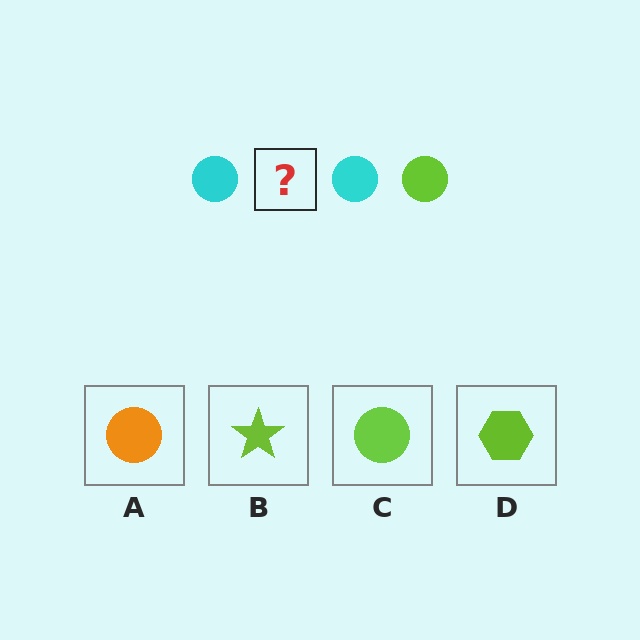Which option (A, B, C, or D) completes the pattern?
C.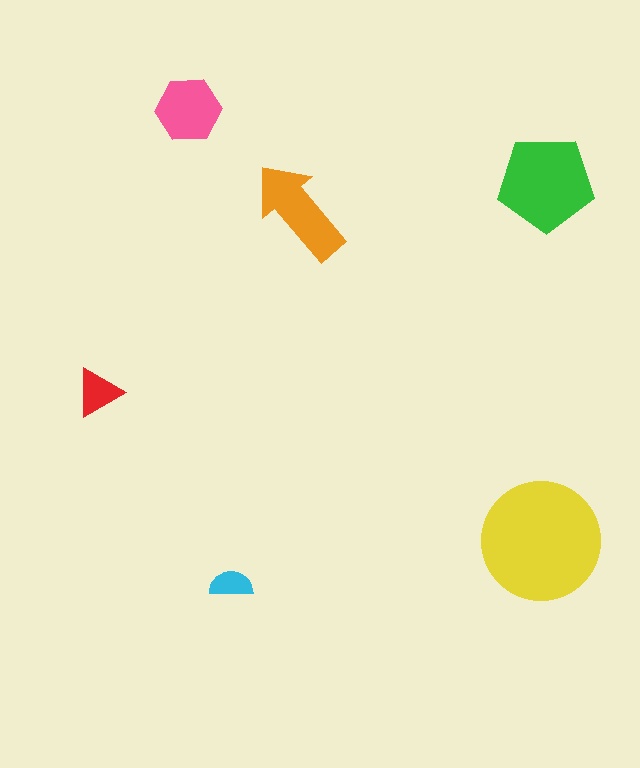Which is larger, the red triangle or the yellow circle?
The yellow circle.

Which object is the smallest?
The cyan semicircle.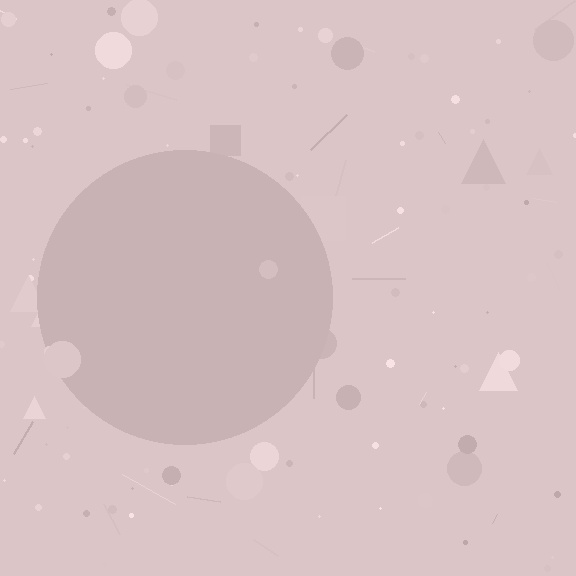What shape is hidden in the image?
A circle is hidden in the image.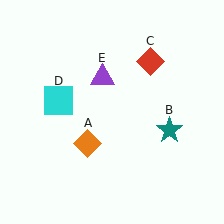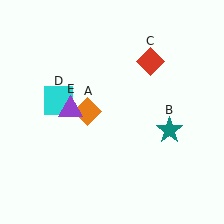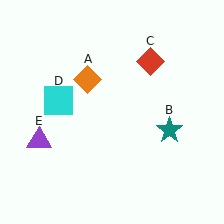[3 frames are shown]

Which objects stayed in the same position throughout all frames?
Teal star (object B) and red diamond (object C) and cyan square (object D) remained stationary.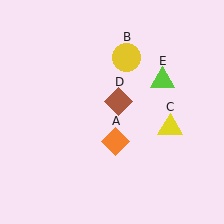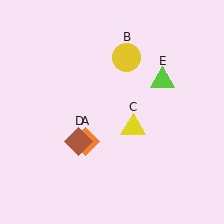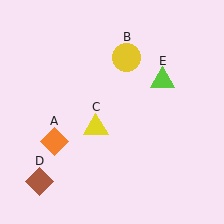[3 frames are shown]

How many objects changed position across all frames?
3 objects changed position: orange diamond (object A), yellow triangle (object C), brown diamond (object D).